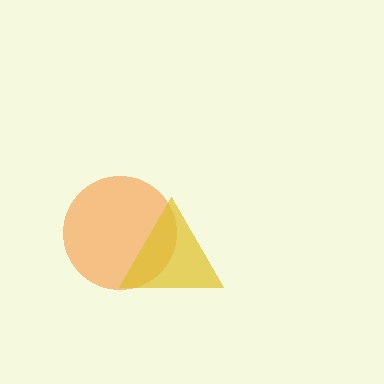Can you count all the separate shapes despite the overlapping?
Yes, there are 2 separate shapes.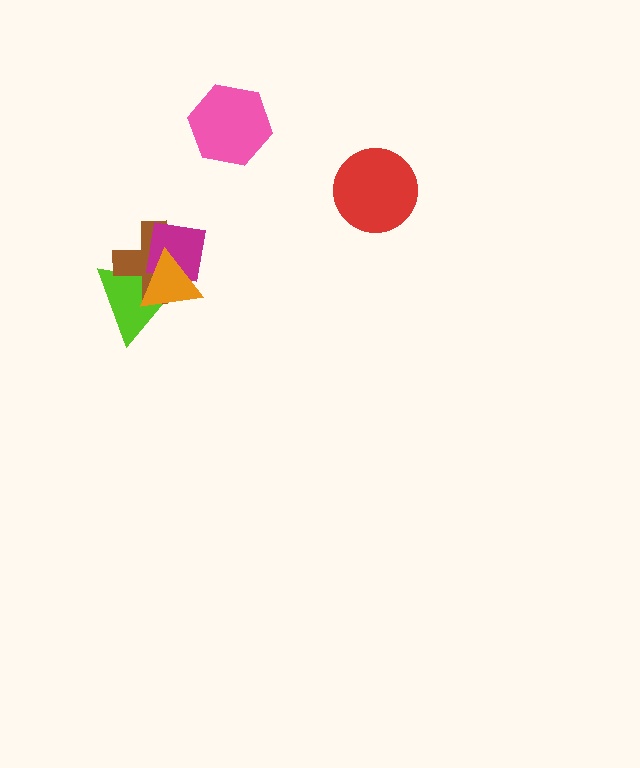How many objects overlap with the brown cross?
3 objects overlap with the brown cross.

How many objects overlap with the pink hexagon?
0 objects overlap with the pink hexagon.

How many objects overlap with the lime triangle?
3 objects overlap with the lime triangle.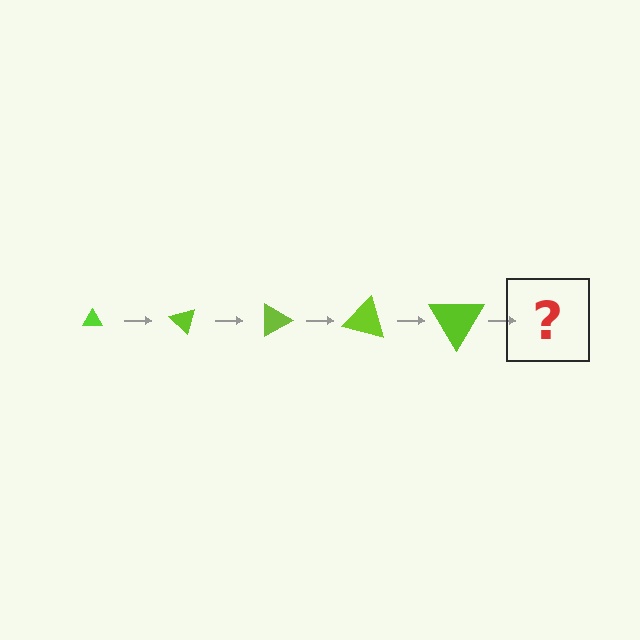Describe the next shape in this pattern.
It should be a triangle, larger than the previous one and rotated 225 degrees from the start.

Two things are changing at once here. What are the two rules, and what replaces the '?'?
The two rules are that the triangle grows larger each step and it rotates 45 degrees each step. The '?' should be a triangle, larger than the previous one and rotated 225 degrees from the start.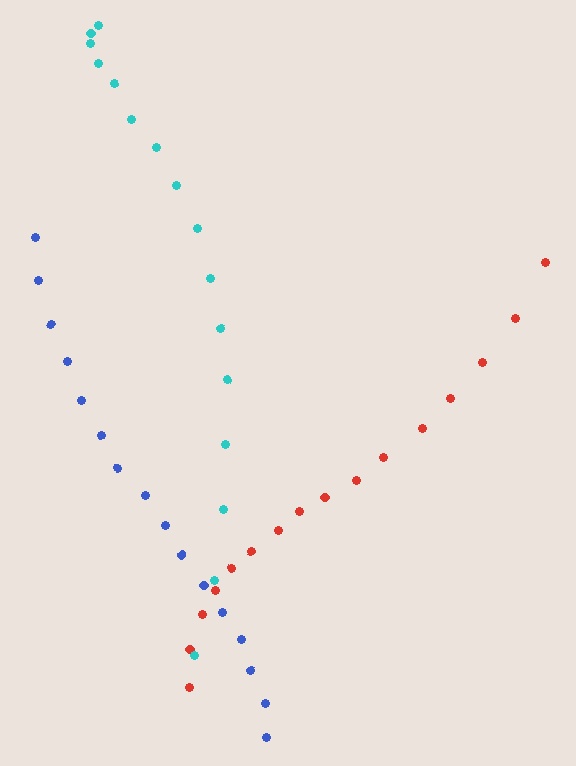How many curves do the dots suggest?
There are 3 distinct paths.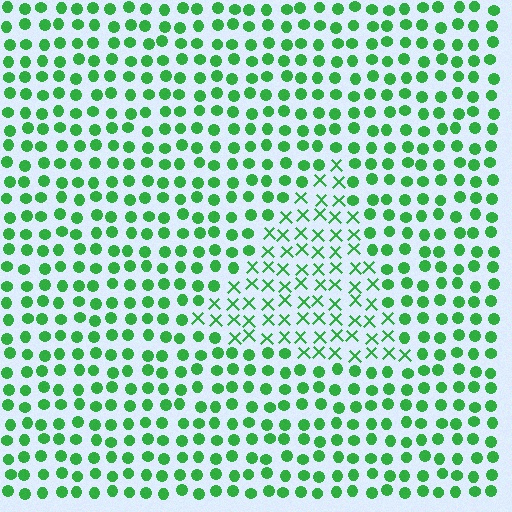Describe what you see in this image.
The image is filled with small green elements arranged in a uniform grid. A triangle-shaped region contains X marks, while the surrounding area contains circles. The boundary is defined purely by the change in element shape.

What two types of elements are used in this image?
The image uses X marks inside the triangle region and circles outside it.